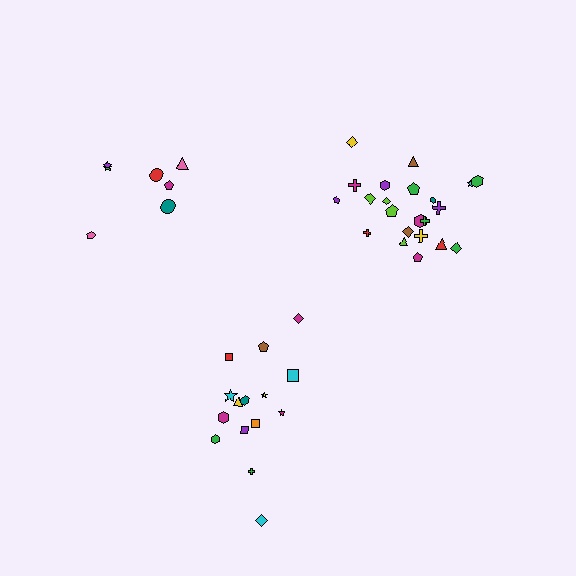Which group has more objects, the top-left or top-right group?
The top-right group.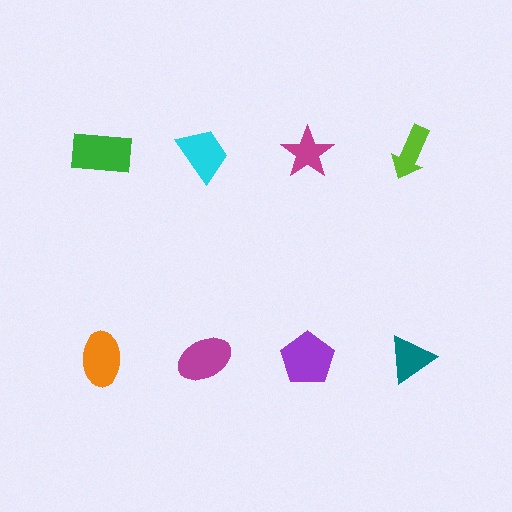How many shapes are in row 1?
4 shapes.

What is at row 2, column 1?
An orange ellipse.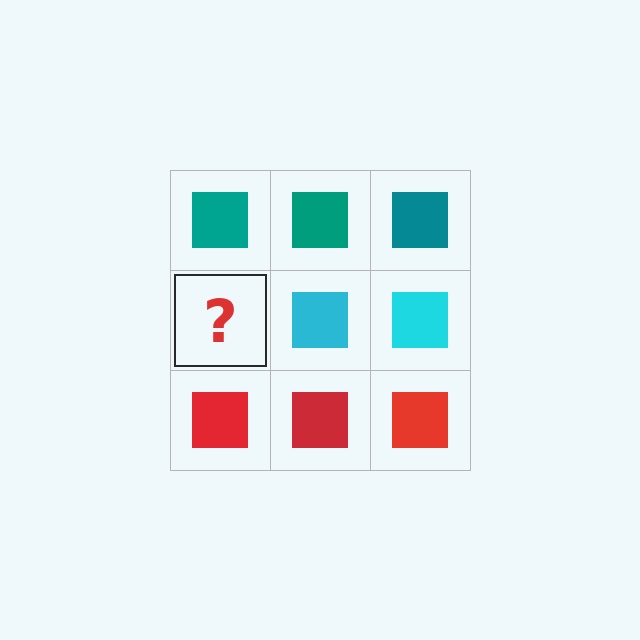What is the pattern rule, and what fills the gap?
The rule is that each row has a consistent color. The gap should be filled with a cyan square.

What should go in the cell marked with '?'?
The missing cell should contain a cyan square.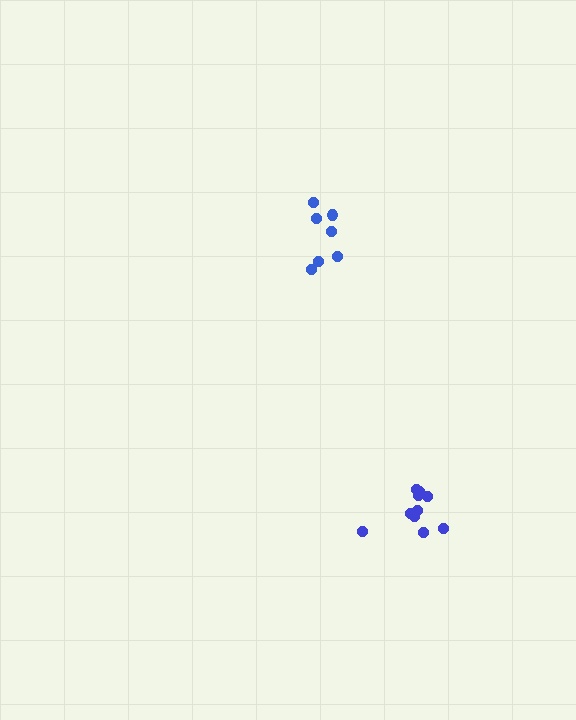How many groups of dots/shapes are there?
There are 2 groups.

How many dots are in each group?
Group 1: 10 dots, Group 2: 7 dots (17 total).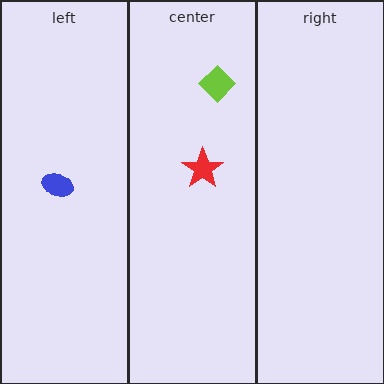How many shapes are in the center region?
2.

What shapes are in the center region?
The lime diamond, the red star.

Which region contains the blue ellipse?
The left region.